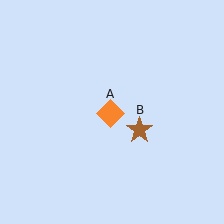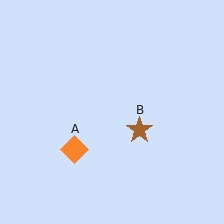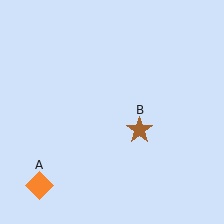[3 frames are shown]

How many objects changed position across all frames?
1 object changed position: orange diamond (object A).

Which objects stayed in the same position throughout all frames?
Brown star (object B) remained stationary.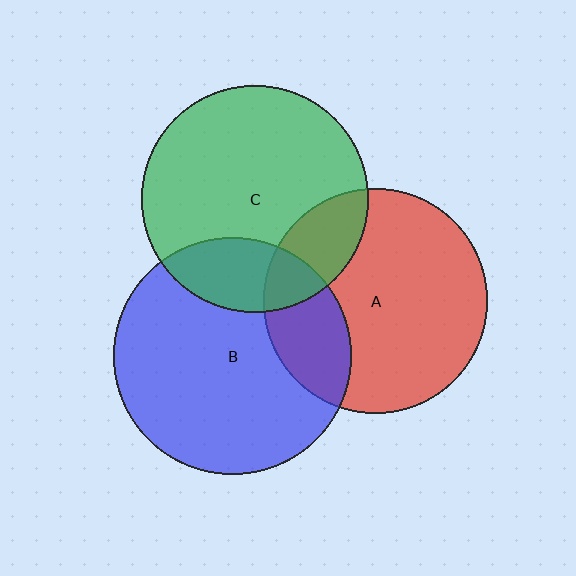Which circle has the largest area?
Circle B (blue).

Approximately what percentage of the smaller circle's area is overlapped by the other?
Approximately 25%.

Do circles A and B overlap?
Yes.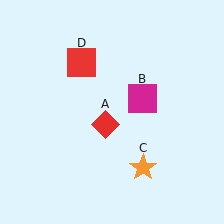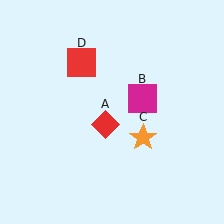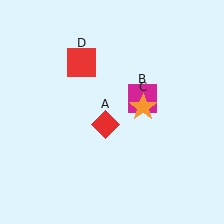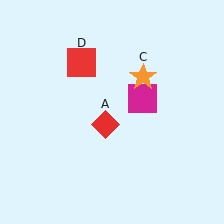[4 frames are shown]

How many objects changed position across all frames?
1 object changed position: orange star (object C).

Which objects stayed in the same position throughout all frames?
Red diamond (object A) and magenta square (object B) and red square (object D) remained stationary.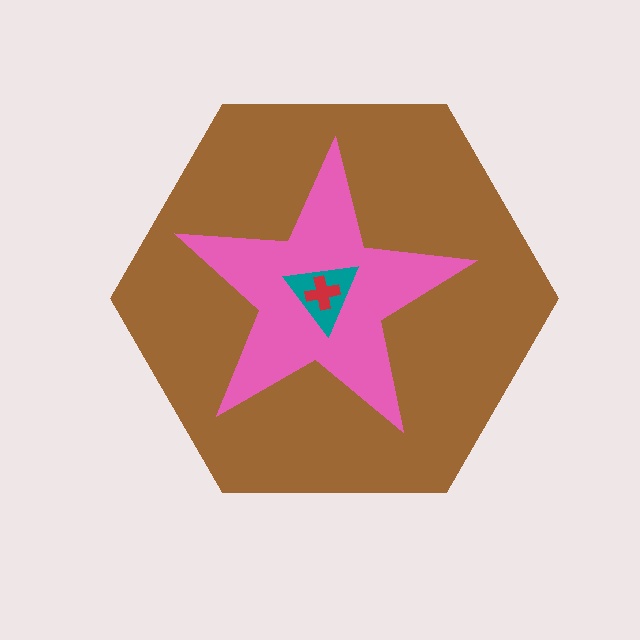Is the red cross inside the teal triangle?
Yes.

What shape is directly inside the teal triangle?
The red cross.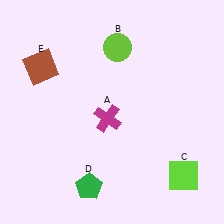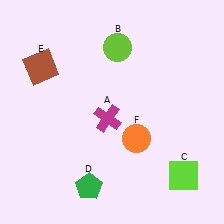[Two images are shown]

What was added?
An orange circle (F) was added in Image 2.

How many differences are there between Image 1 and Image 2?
There is 1 difference between the two images.